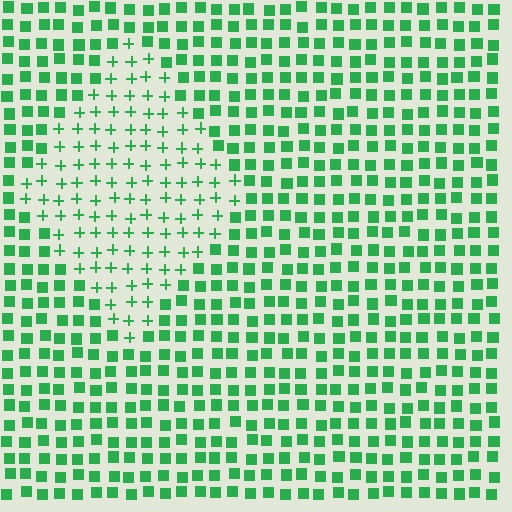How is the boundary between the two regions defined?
The boundary is defined by a change in element shape: plus signs inside vs. squares outside. All elements share the same color and spacing.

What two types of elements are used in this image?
The image uses plus signs inside the diamond region and squares outside it.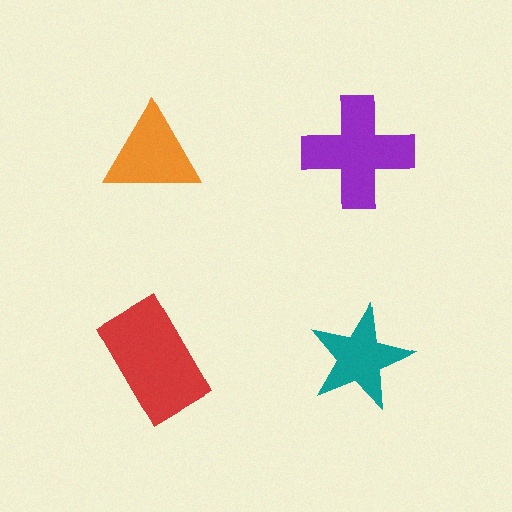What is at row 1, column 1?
An orange triangle.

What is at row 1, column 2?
A purple cross.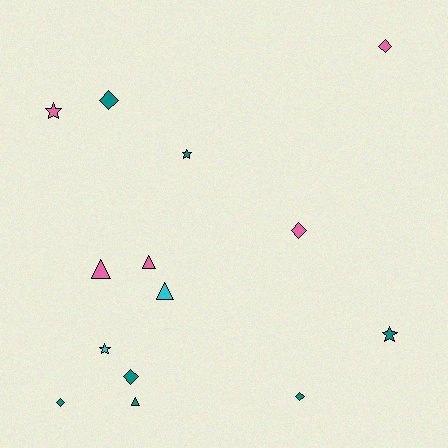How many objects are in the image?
There are 14 objects.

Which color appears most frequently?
Teal, with 7 objects.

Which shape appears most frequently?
Diamond, with 6 objects.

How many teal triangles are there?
There is 1 teal triangle.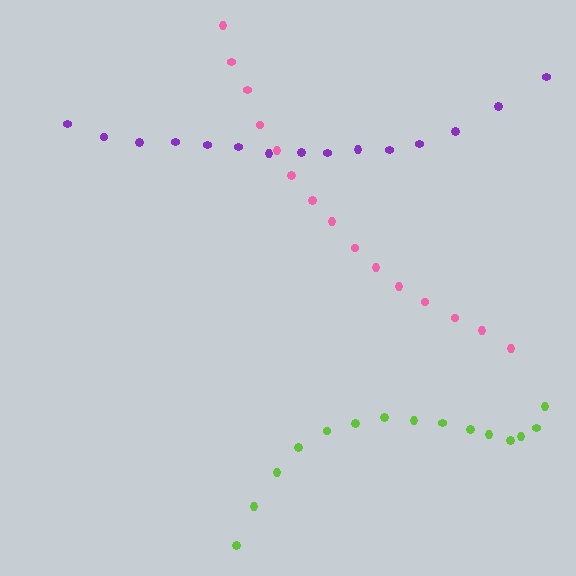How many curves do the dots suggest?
There are 3 distinct paths.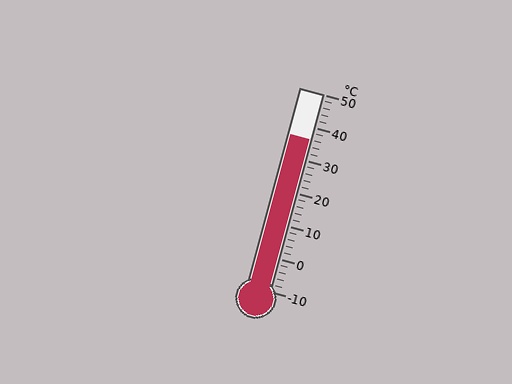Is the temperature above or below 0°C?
The temperature is above 0°C.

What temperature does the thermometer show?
The thermometer shows approximately 36°C.